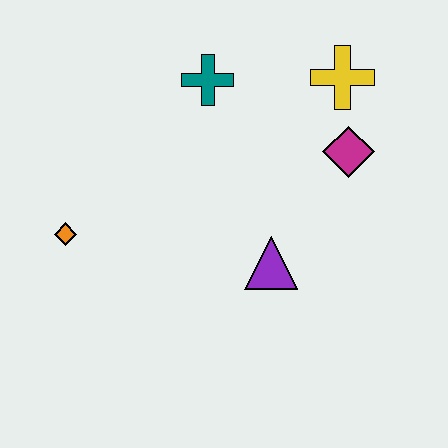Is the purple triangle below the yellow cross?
Yes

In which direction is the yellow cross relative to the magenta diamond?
The yellow cross is above the magenta diamond.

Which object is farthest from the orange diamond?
The yellow cross is farthest from the orange diamond.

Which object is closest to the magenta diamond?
The yellow cross is closest to the magenta diamond.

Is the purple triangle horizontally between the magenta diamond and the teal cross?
Yes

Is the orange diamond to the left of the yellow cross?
Yes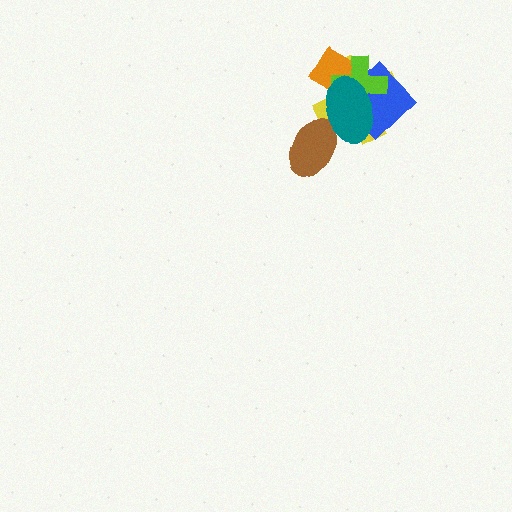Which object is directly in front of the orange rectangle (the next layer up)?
The blue diamond is directly in front of the orange rectangle.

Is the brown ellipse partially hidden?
Yes, it is partially covered by another shape.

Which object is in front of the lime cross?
The teal ellipse is in front of the lime cross.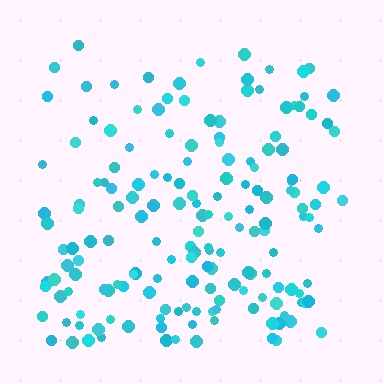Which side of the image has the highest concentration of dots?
The bottom.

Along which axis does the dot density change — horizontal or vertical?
Vertical.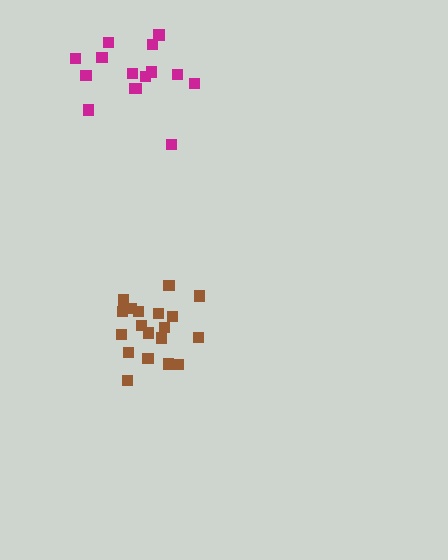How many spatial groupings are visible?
There are 2 spatial groupings.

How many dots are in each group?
Group 1: 15 dots, Group 2: 19 dots (34 total).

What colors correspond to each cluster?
The clusters are colored: magenta, brown.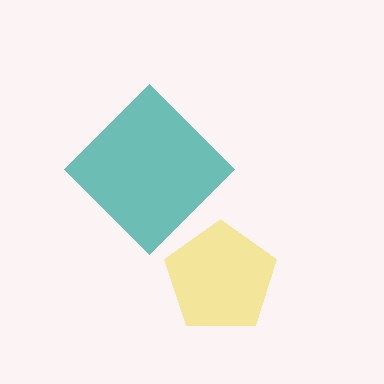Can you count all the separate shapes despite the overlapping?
Yes, there are 2 separate shapes.